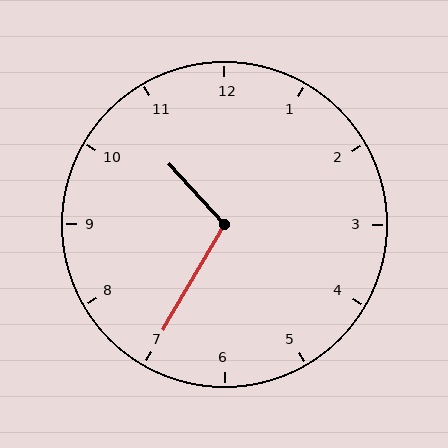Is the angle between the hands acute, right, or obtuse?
It is obtuse.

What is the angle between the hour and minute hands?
Approximately 108 degrees.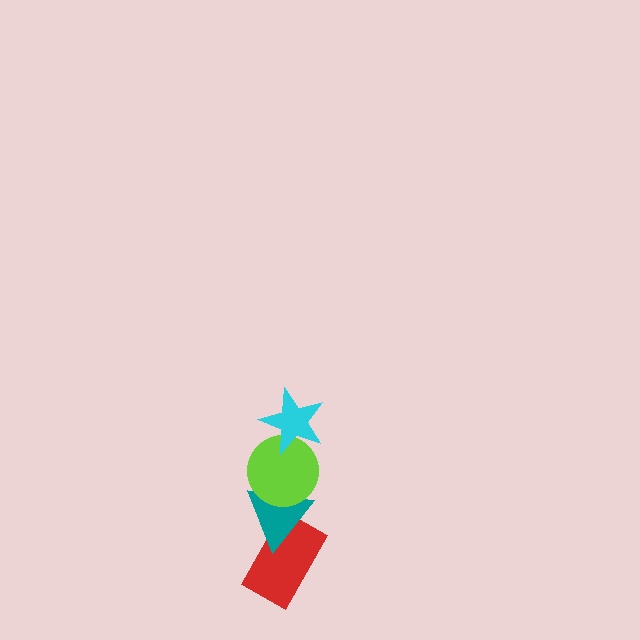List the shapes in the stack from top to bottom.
From top to bottom: the cyan star, the lime circle, the teal triangle, the red rectangle.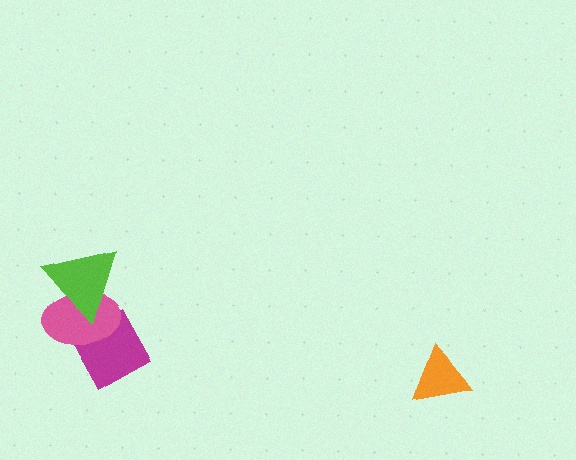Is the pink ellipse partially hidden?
Yes, it is partially covered by another shape.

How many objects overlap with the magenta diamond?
2 objects overlap with the magenta diamond.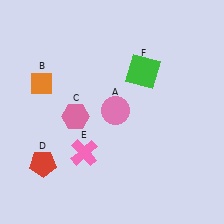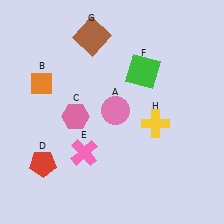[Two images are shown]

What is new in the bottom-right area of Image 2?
A yellow cross (H) was added in the bottom-right area of Image 2.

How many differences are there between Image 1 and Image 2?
There are 2 differences between the two images.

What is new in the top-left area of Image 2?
A brown square (G) was added in the top-left area of Image 2.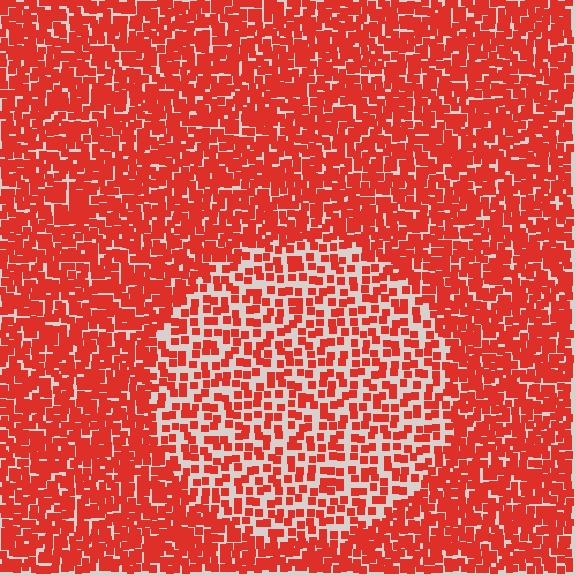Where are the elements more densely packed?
The elements are more densely packed outside the circle boundary.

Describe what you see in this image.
The image contains small red elements arranged at two different densities. A circle-shaped region is visible where the elements are less densely packed than the surrounding area.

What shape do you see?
I see a circle.